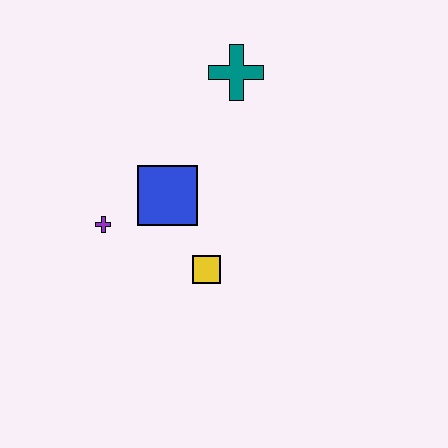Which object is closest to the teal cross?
The blue square is closest to the teal cross.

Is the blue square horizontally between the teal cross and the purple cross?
Yes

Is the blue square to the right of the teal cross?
No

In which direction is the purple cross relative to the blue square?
The purple cross is to the left of the blue square.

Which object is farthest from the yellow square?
The teal cross is farthest from the yellow square.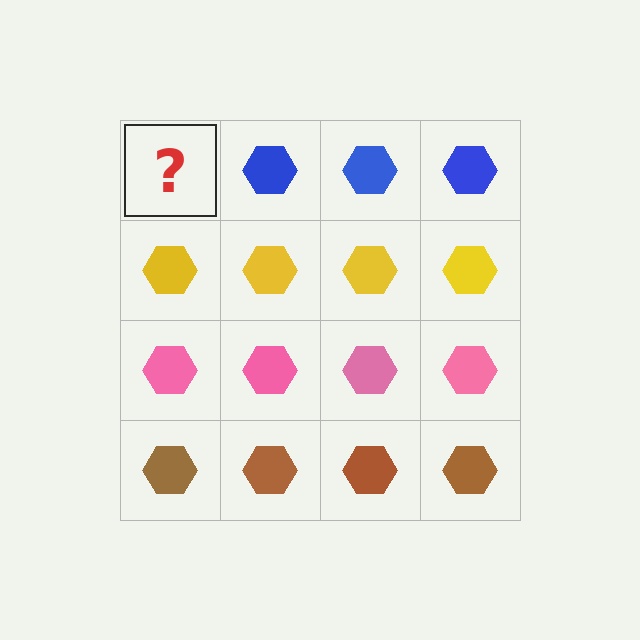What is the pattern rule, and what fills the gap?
The rule is that each row has a consistent color. The gap should be filled with a blue hexagon.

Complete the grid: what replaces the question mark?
The question mark should be replaced with a blue hexagon.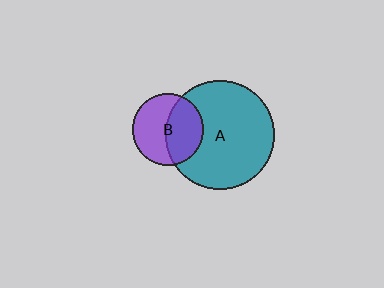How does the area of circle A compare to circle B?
Approximately 2.3 times.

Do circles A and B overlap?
Yes.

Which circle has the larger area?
Circle A (teal).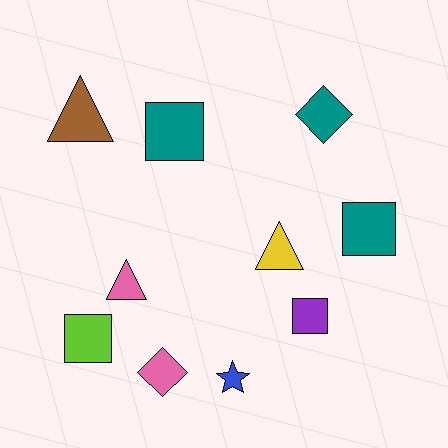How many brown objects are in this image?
There is 1 brown object.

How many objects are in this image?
There are 10 objects.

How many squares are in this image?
There are 4 squares.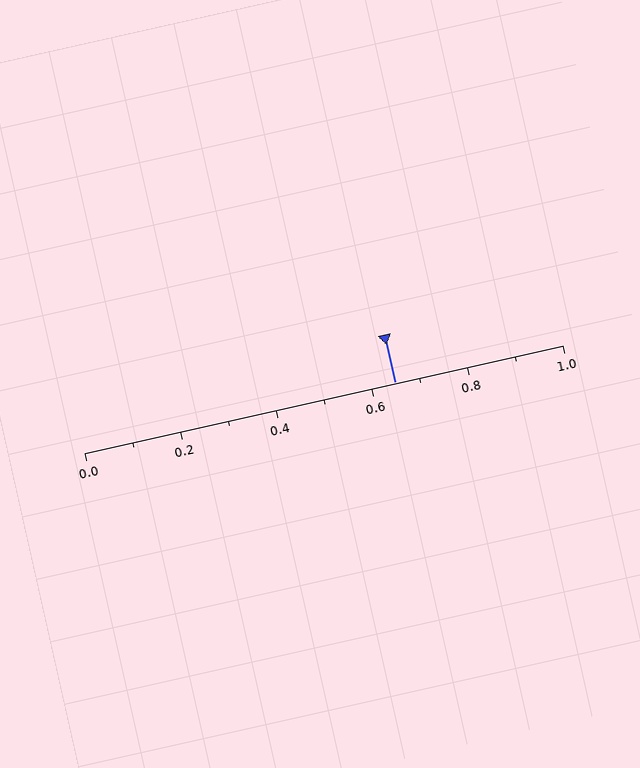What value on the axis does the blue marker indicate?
The marker indicates approximately 0.65.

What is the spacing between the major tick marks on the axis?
The major ticks are spaced 0.2 apart.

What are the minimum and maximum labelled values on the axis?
The axis runs from 0.0 to 1.0.